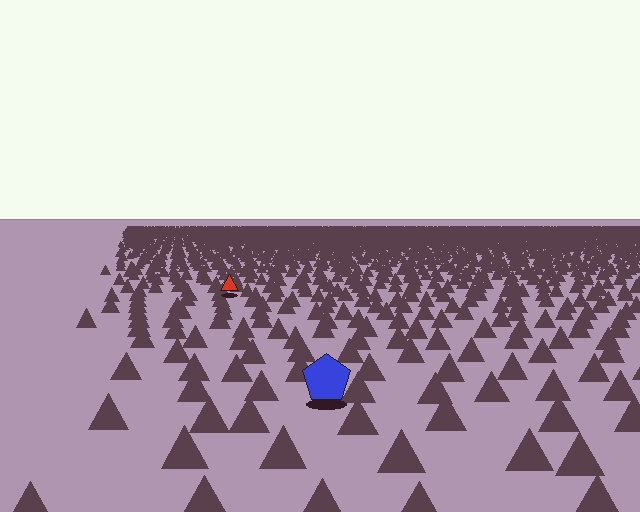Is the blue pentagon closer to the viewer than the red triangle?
Yes. The blue pentagon is closer — you can tell from the texture gradient: the ground texture is coarser near it.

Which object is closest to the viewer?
The blue pentagon is closest. The texture marks near it are larger and more spread out.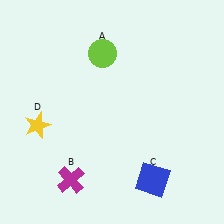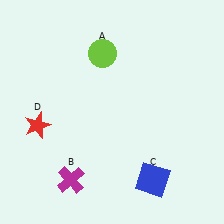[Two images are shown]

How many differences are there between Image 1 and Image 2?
There is 1 difference between the two images.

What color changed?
The star (D) changed from yellow in Image 1 to red in Image 2.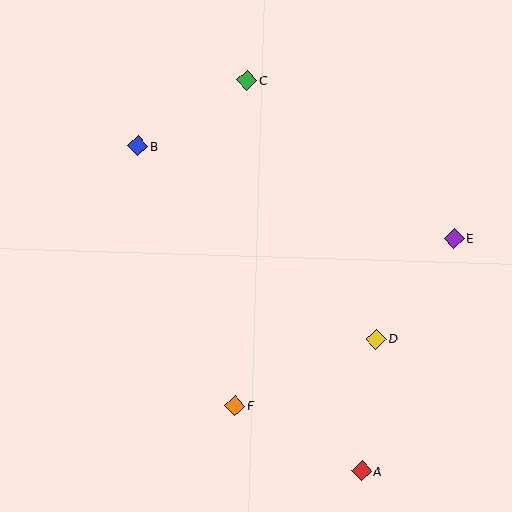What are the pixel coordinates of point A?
Point A is at (362, 471).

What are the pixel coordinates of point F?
Point F is at (235, 406).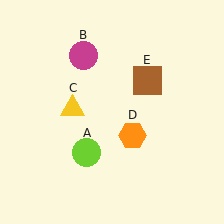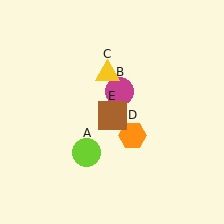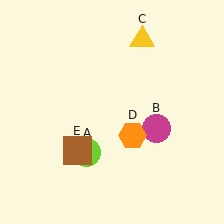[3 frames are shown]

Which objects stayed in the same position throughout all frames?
Lime circle (object A) and orange hexagon (object D) remained stationary.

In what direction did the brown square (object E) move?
The brown square (object E) moved down and to the left.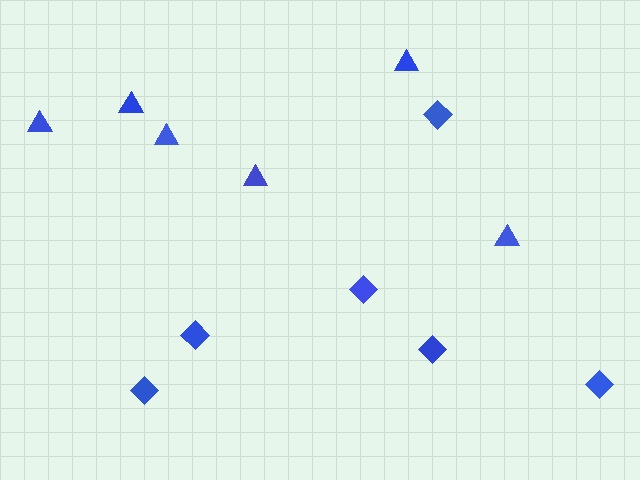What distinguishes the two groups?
There are 2 groups: one group of diamonds (6) and one group of triangles (6).